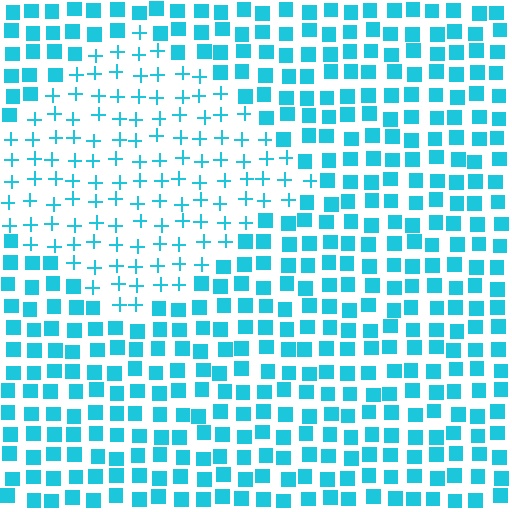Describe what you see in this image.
The image is filled with small cyan elements arranged in a uniform grid. A diamond-shaped region contains plus signs, while the surrounding area contains squares. The boundary is defined purely by the change in element shape.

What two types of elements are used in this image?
The image uses plus signs inside the diamond region and squares outside it.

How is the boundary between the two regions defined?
The boundary is defined by a change in element shape: plus signs inside vs. squares outside. All elements share the same color and spacing.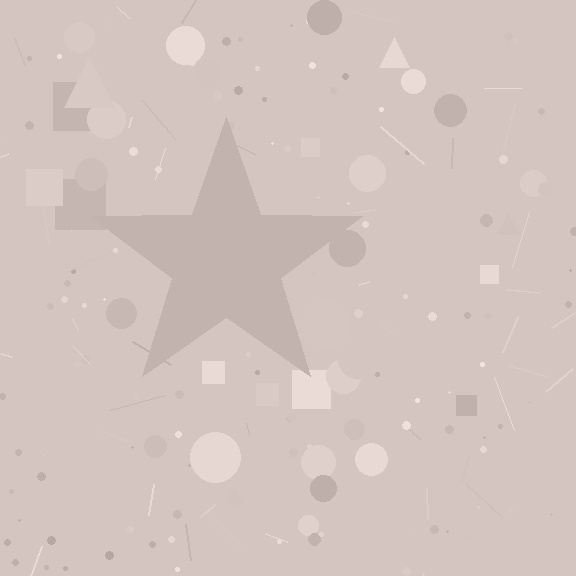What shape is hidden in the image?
A star is hidden in the image.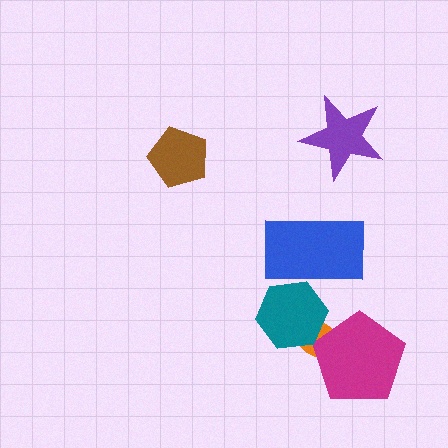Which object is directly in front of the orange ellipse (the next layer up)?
The magenta pentagon is directly in front of the orange ellipse.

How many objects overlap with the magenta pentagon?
1 object overlaps with the magenta pentagon.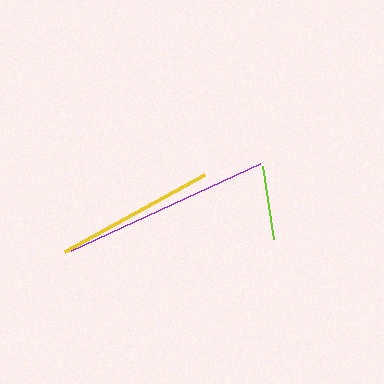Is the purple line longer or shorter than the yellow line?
The purple line is longer than the yellow line.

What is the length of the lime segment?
The lime segment is approximately 75 pixels long.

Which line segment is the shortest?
The lime line is the shortest at approximately 75 pixels.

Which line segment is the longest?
The purple line is the longest at approximately 208 pixels.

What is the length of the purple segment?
The purple segment is approximately 208 pixels long.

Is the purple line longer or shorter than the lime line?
The purple line is longer than the lime line.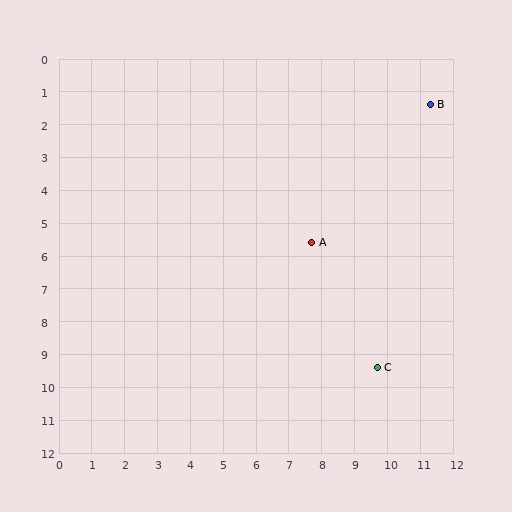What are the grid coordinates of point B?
Point B is at approximately (11.3, 1.4).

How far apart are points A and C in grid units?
Points A and C are about 4.3 grid units apart.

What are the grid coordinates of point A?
Point A is at approximately (7.7, 5.6).